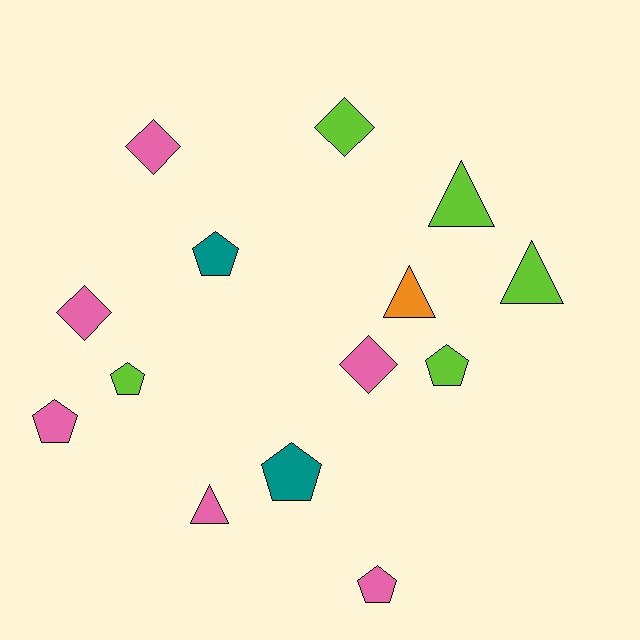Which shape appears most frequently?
Pentagon, with 6 objects.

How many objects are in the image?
There are 14 objects.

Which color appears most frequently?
Pink, with 6 objects.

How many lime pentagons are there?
There are 2 lime pentagons.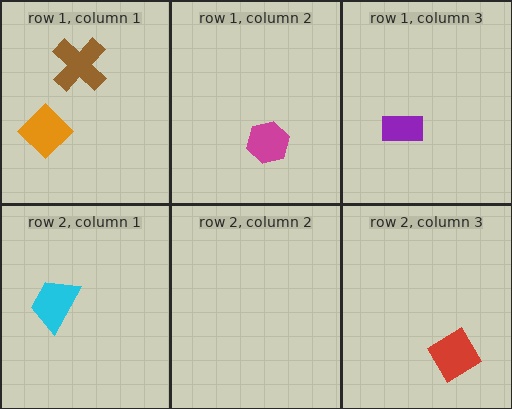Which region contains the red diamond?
The row 2, column 3 region.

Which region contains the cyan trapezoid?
The row 2, column 1 region.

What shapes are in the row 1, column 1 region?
The orange diamond, the brown cross.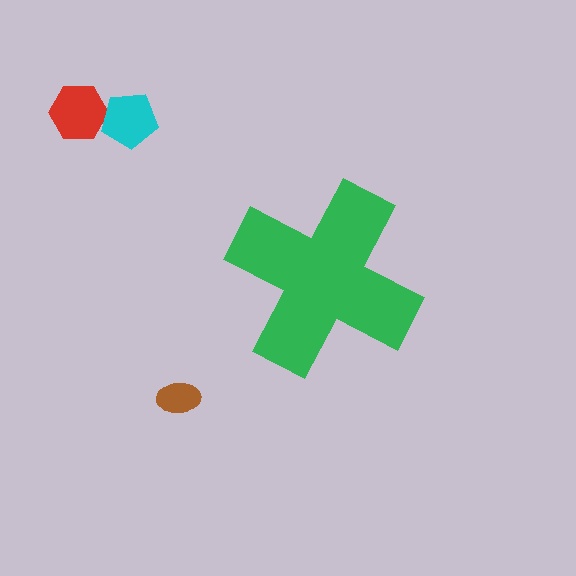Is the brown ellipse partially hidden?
No, the brown ellipse is fully visible.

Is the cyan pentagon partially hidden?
No, the cyan pentagon is fully visible.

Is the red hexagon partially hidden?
No, the red hexagon is fully visible.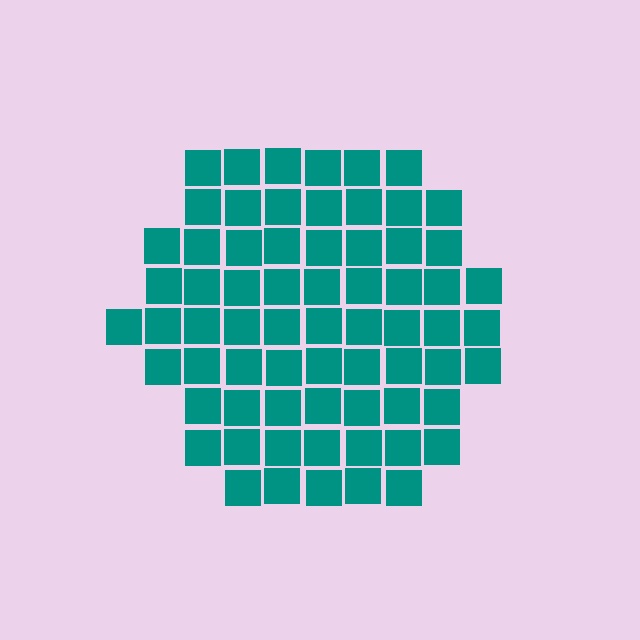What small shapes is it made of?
It is made of small squares.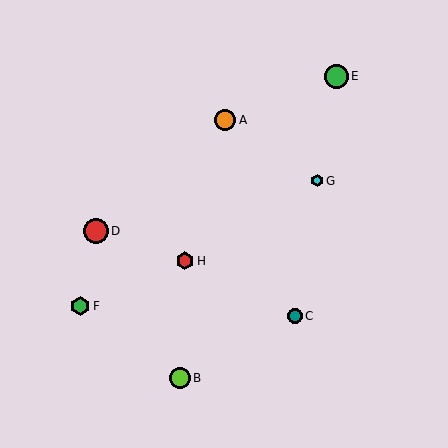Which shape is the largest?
The red circle (labeled D) is the largest.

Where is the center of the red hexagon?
The center of the red hexagon is at (185, 261).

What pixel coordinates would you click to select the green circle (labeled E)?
Click at (336, 76) to select the green circle E.